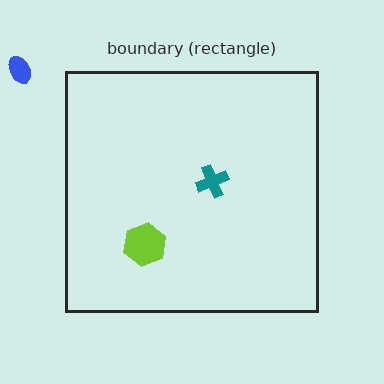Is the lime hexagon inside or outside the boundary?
Inside.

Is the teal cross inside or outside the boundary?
Inside.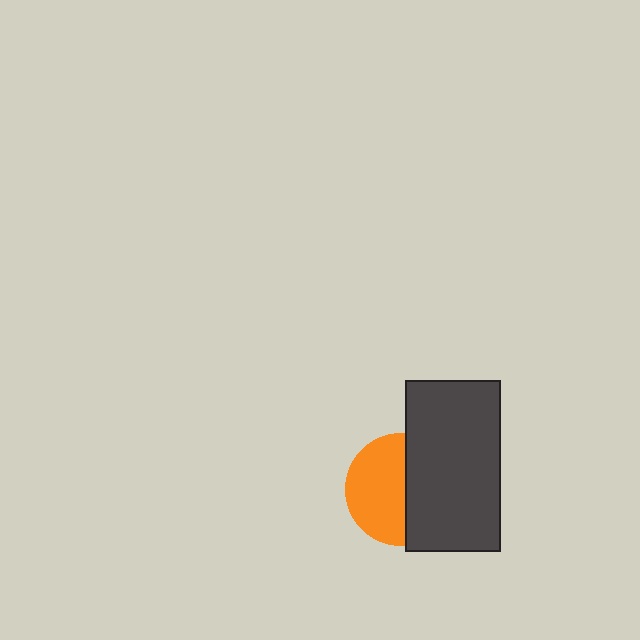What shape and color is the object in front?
The object in front is a dark gray rectangle.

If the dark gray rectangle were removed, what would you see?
You would see the complete orange circle.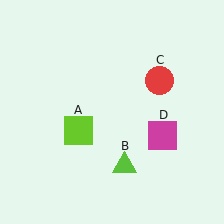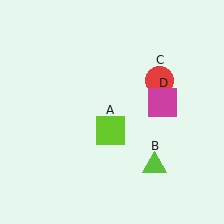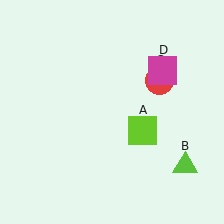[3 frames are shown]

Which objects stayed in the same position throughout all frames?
Red circle (object C) remained stationary.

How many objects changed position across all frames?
3 objects changed position: lime square (object A), lime triangle (object B), magenta square (object D).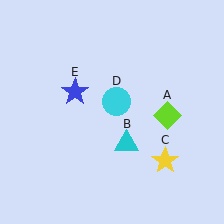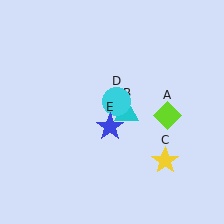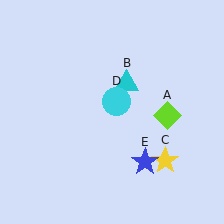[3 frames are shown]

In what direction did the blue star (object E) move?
The blue star (object E) moved down and to the right.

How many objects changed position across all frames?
2 objects changed position: cyan triangle (object B), blue star (object E).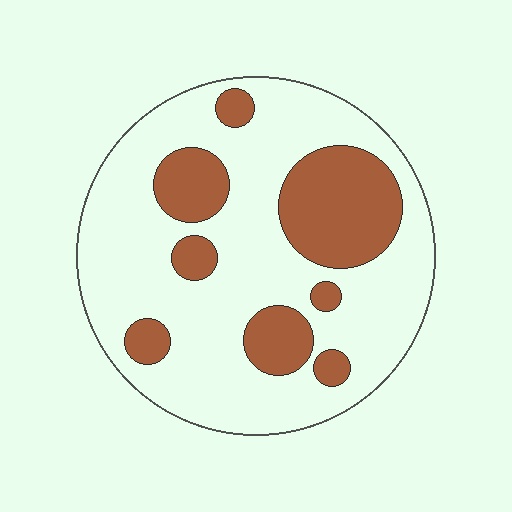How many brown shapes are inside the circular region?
8.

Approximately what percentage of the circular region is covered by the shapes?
Approximately 25%.